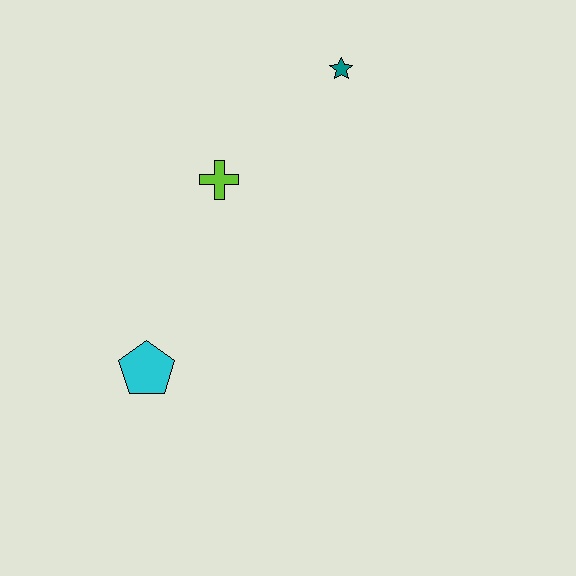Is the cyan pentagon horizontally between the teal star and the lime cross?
No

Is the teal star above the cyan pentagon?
Yes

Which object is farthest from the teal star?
The cyan pentagon is farthest from the teal star.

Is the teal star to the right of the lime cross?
Yes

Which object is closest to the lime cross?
The teal star is closest to the lime cross.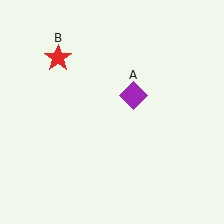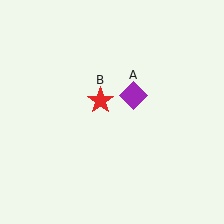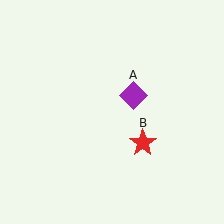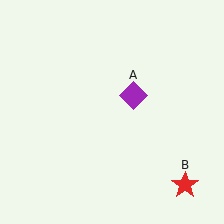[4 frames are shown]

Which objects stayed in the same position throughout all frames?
Purple diamond (object A) remained stationary.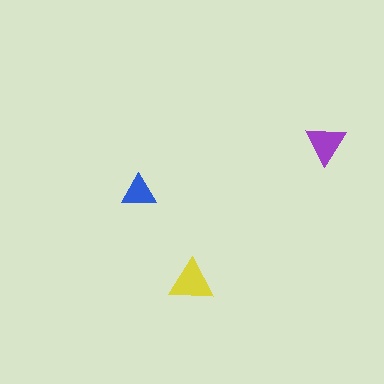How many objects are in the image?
There are 3 objects in the image.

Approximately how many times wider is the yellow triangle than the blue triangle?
About 1.5 times wider.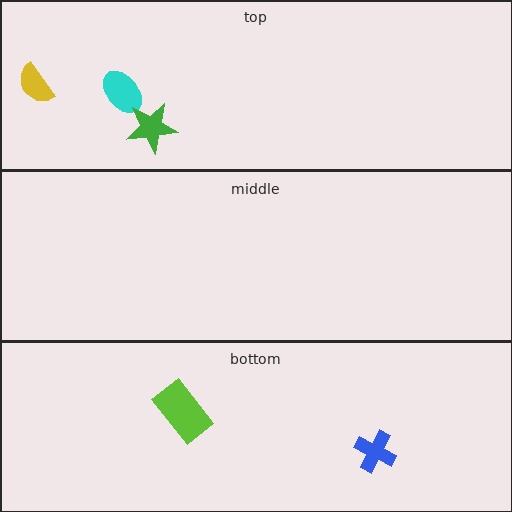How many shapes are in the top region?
3.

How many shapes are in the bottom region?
2.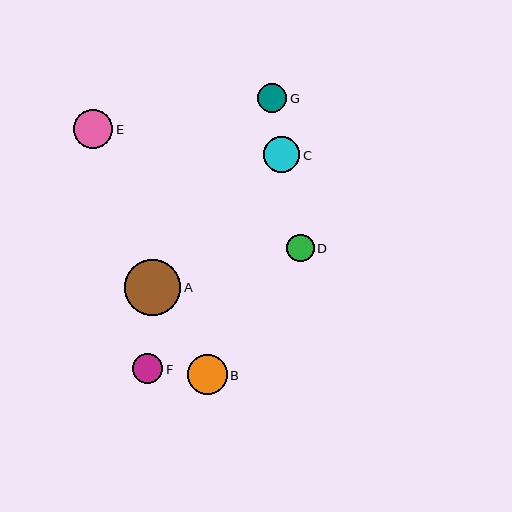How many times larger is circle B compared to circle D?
Circle B is approximately 1.4 times the size of circle D.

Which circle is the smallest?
Circle D is the smallest with a size of approximately 27 pixels.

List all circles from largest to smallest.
From largest to smallest: A, B, E, C, F, G, D.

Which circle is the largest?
Circle A is the largest with a size of approximately 56 pixels.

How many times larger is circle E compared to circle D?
Circle E is approximately 1.4 times the size of circle D.